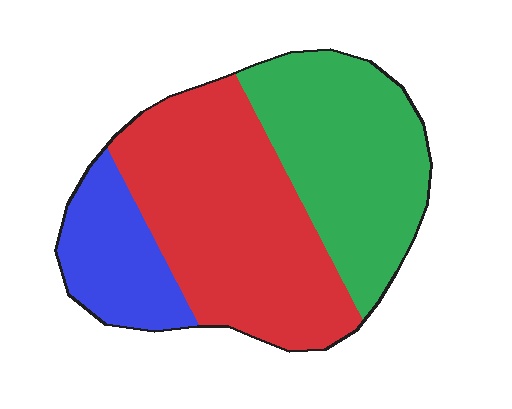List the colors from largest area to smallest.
From largest to smallest: red, green, blue.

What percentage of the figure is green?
Green covers roughly 35% of the figure.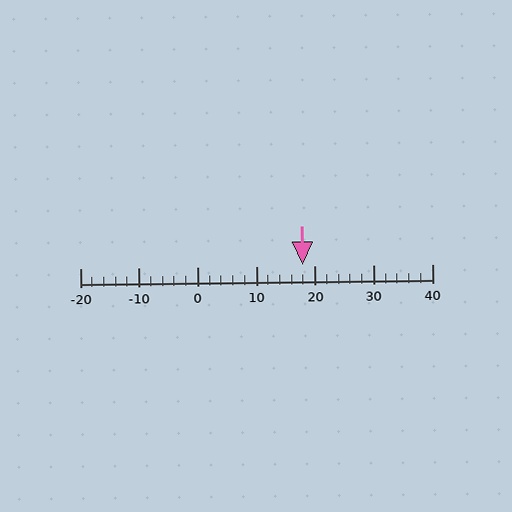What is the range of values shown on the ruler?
The ruler shows values from -20 to 40.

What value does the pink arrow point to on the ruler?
The pink arrow points to approximately 18.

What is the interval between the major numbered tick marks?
The major tick marks are spaced 10 units apart.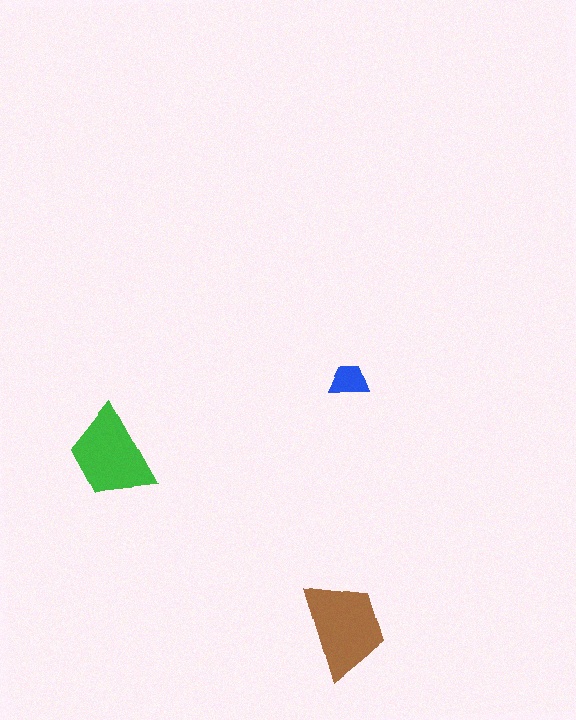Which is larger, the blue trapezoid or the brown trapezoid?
The brown one.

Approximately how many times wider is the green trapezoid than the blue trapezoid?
About 2.5 times wider.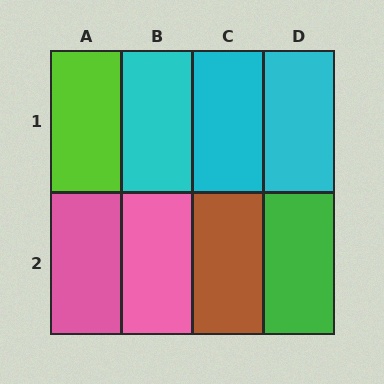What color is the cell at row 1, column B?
Cyan.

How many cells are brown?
1 cell is brown.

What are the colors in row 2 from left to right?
Pink, pink, brown, green.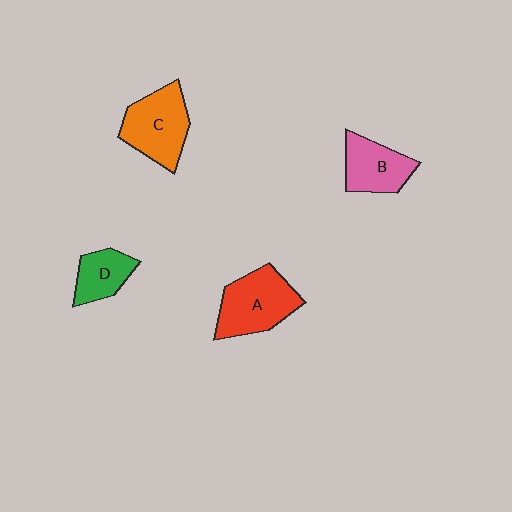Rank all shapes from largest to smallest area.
From largest to smallest: A (red), C (orange), B (pink), D (green).